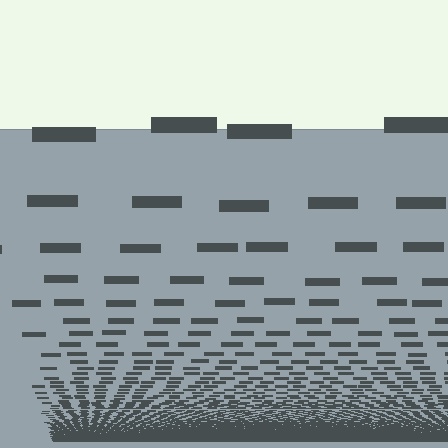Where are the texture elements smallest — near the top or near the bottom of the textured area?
Near the bottom.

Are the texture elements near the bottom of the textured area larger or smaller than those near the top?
Smaller. The gradient is inverted — elements near the bottom are smaller and denser.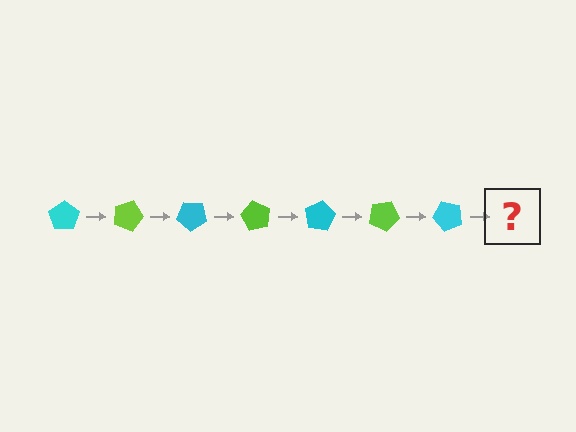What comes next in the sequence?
The next element should be a lime pentagon, rotated 140 degrees from the start.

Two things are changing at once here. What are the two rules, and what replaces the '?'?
The two rules are that it rotates 20 degrees each step and the color cycles through cyan and lime. The '?' should be a lime pentagon, rotated 140 degrees from the start.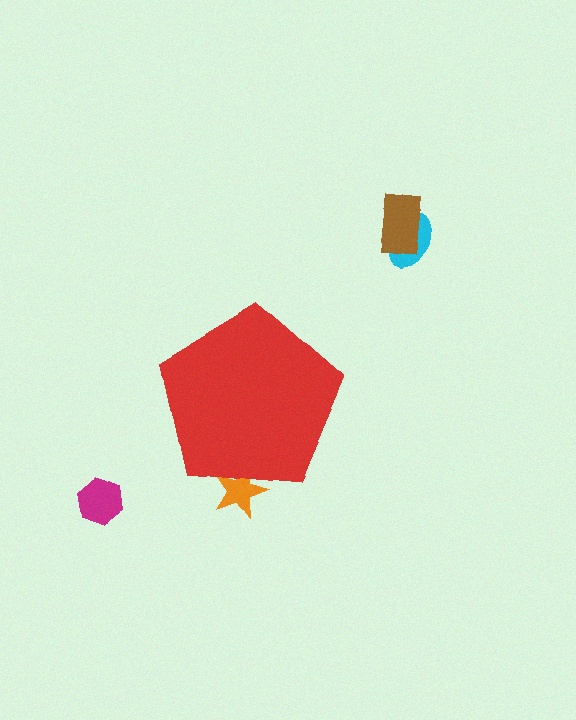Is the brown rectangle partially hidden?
No, the brown rectangle is fully visible.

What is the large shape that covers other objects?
A red pentagon.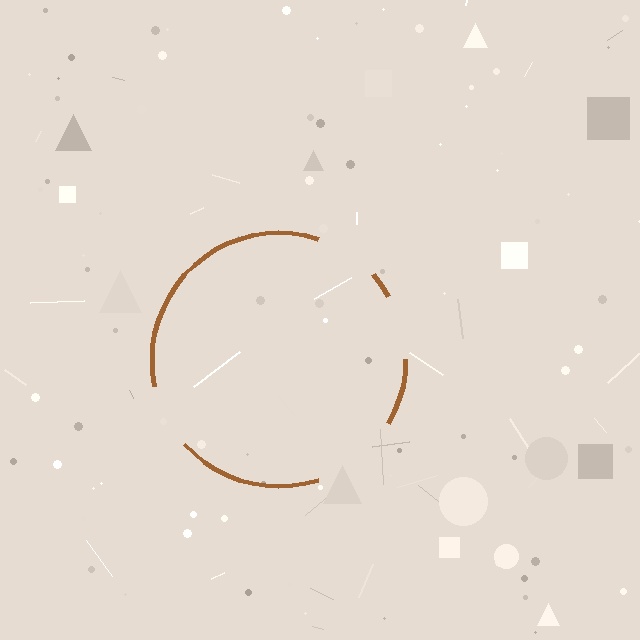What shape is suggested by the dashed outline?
The dashed outline suggests a circle.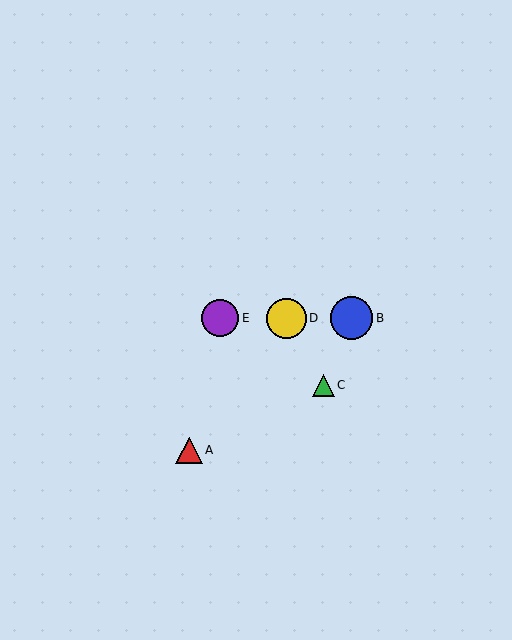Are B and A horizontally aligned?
No, B is at y≈318 and A is at y≈450.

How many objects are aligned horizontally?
3 objects (B, D, E) are aligned horizontally.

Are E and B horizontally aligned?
Yes, both are at y≈318.